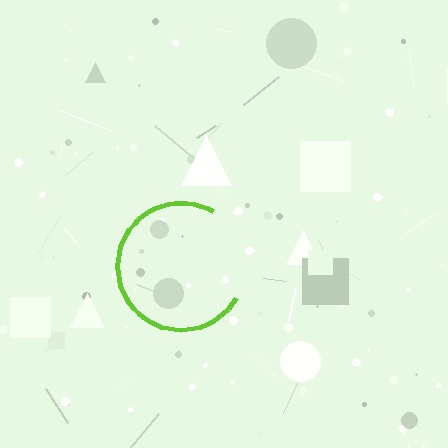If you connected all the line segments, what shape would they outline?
They would outline a circle.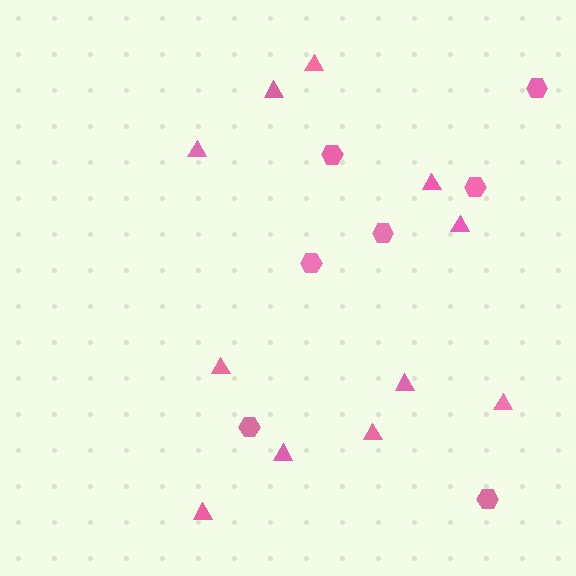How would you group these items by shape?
There are 2 groups: one group of triangles (11) and one group of hexagons (7).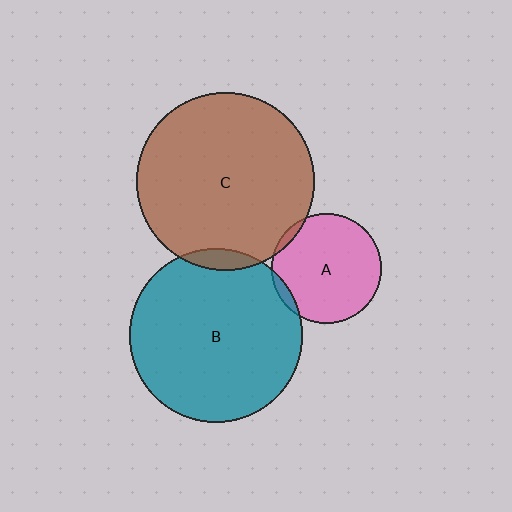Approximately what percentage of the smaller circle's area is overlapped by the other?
Approximately 5%.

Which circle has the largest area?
Circle C (brown).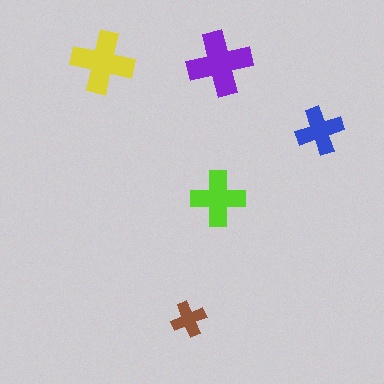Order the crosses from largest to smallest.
the purple one, the yellow one, the lime one, the blue one, the brown one.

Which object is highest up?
The yellow cross is topmost.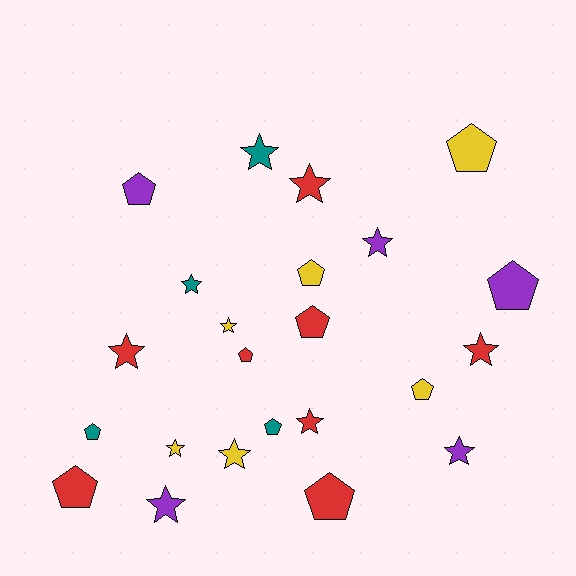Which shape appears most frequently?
Star, with 12 objects.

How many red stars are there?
There are 4 red stars.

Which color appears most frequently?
Red, with 8 objects.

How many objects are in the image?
There are 23 objects.